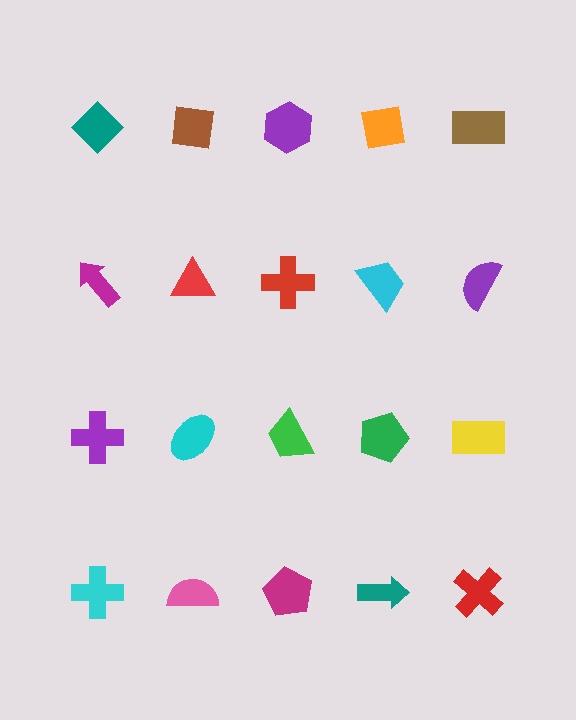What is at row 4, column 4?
A teal arrow.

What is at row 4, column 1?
A cyan cross.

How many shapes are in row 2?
5 shapes.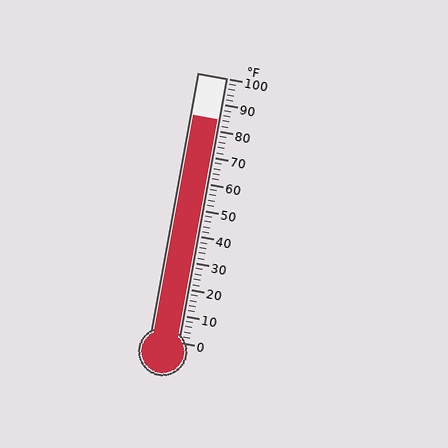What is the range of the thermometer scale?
The thermometer scale ranges from 0°F to 100°F.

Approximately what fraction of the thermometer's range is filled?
The thermometer is filled to approximately 85% of its range.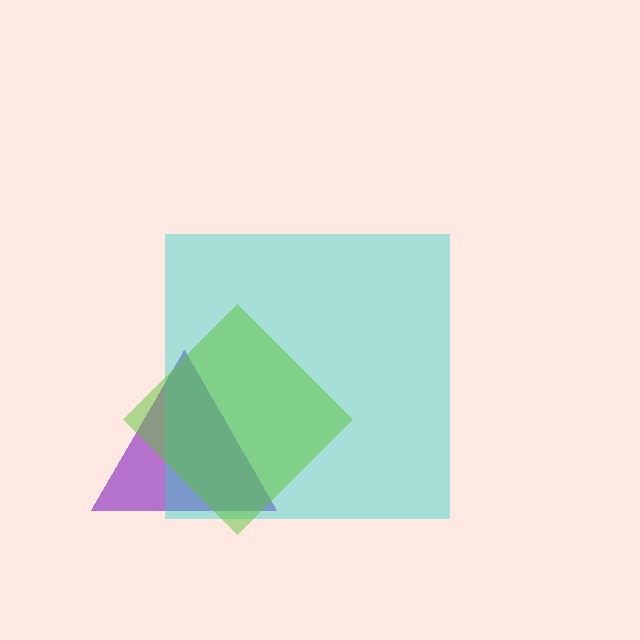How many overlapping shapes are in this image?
There are 3 overlapping shapes in the image.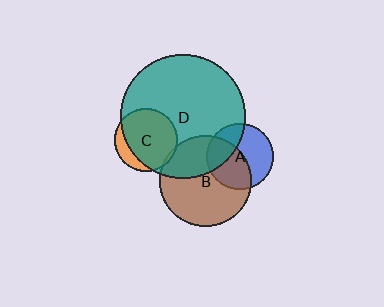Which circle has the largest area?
Circle D (teal).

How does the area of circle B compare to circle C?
Approximately 2.1 times.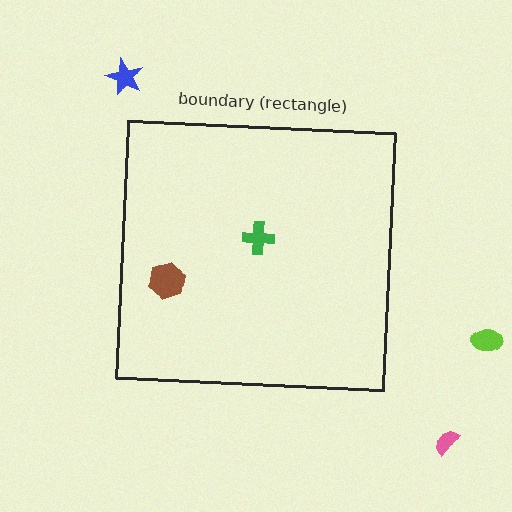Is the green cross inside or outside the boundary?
Inside.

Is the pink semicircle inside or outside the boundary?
Outside.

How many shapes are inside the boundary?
2 inside, 3 outside.